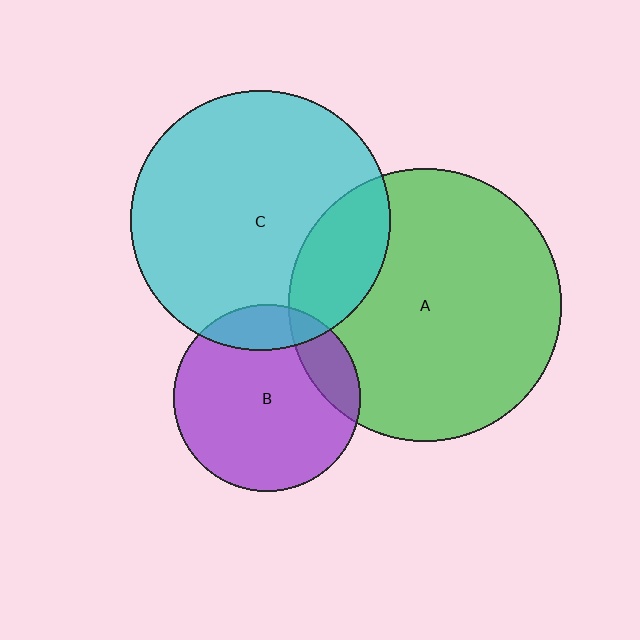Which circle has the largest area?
Circle A (green).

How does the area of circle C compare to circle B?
Approximately 1.9 times.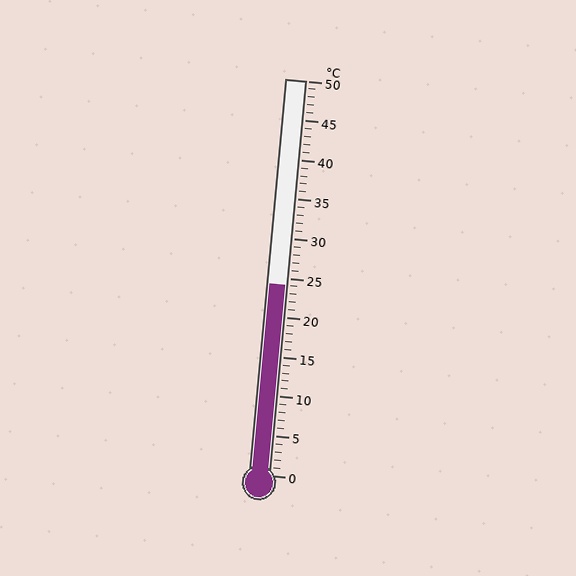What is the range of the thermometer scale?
The thermometer scale ranges from 0°C to 50°C.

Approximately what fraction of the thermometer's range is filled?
The thermometer is filled to approximately 50% of its range.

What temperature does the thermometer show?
The thermometer shows approximately 24°C.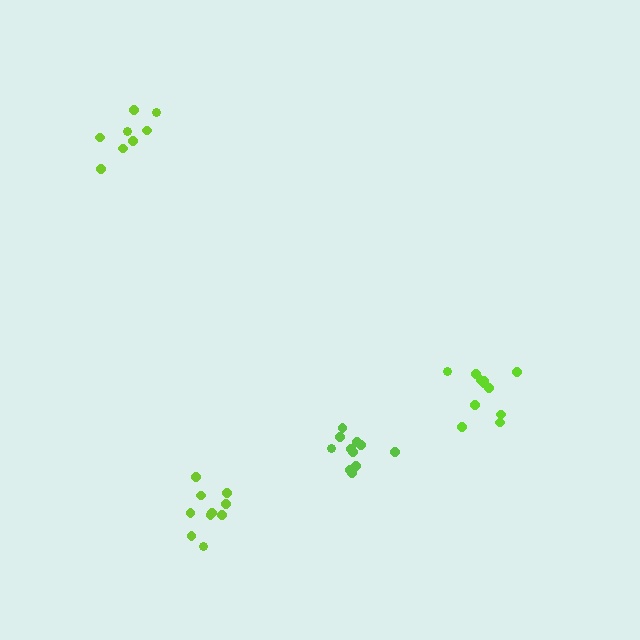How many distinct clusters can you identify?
There are 4 distinct clusters.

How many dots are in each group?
Group 1: 11 dots, Group 2: 8 dots, Group 3: 10 dots, Group 4: 12 dots (41 total).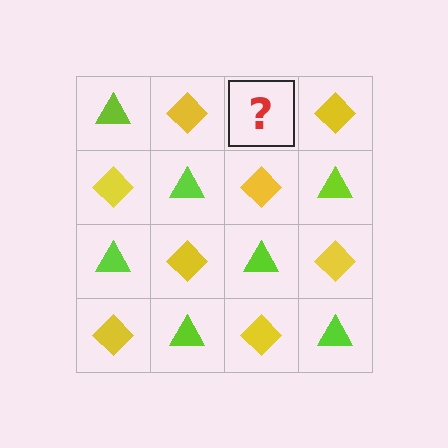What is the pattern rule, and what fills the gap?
The rule is that it alternates lime triangle and yellow diamond in a checkerboard pattern. The gap should be filled with a lime triangle.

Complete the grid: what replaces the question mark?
The question mark should be replaced with a lime triangle.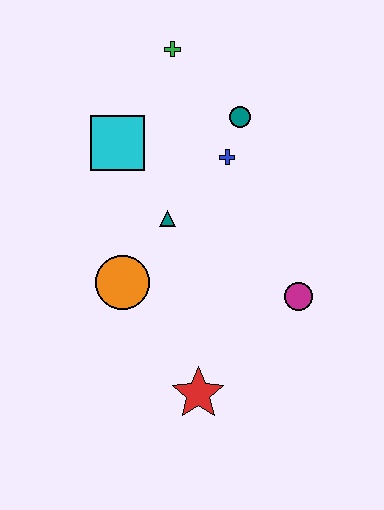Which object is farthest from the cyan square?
The red star is farthest from the cyan square.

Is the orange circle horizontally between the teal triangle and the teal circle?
No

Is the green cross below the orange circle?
No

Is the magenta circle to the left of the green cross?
No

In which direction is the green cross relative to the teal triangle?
The green cross is above the teal triangle.